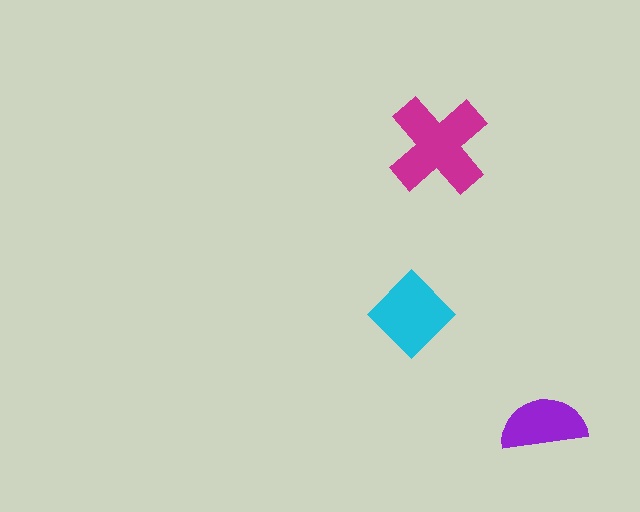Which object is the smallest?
The purple semicircle.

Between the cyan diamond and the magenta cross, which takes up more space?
The magenta cross.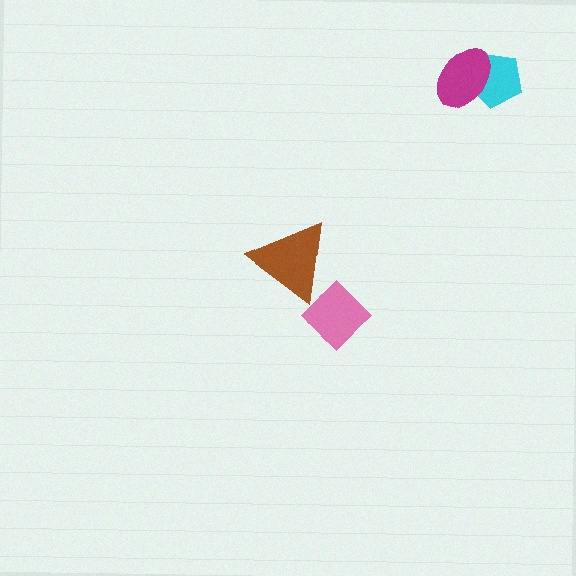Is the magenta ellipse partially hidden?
No, no other shape covers it.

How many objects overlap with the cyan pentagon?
1 object overlaps with the cyan pentagon.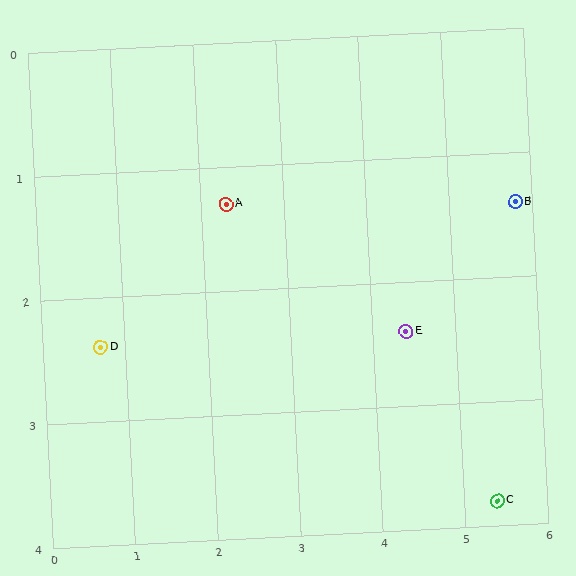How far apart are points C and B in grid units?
Points C and B are about 2.4 grid units apart.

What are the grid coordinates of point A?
Point A is at approximately (2.3, 1.3).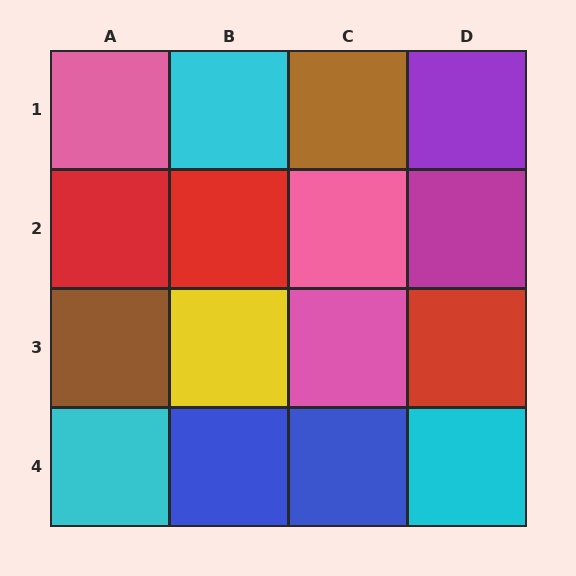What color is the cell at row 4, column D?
Cyan.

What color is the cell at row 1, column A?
Pink.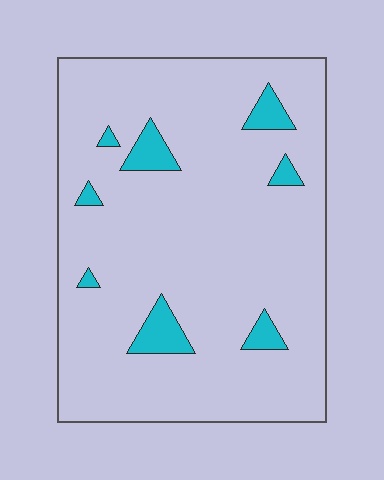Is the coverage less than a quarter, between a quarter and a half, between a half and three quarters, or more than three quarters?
Less than a quarter.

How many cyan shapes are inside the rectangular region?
8.